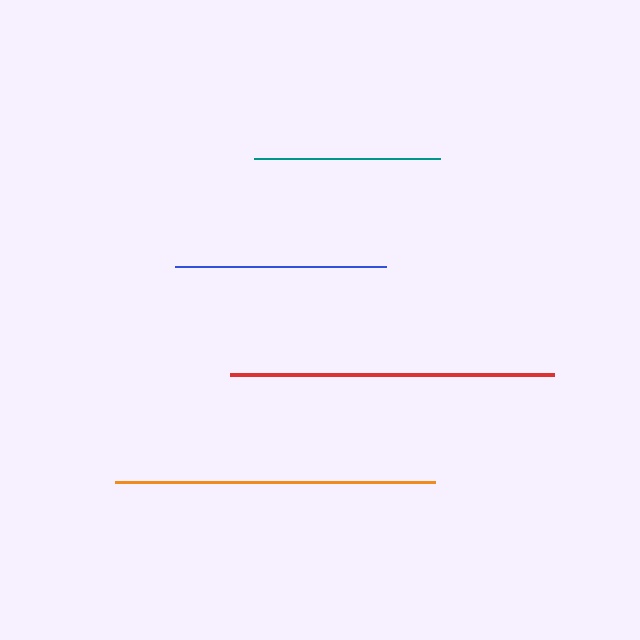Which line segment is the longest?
The red line is the longest at approximately 324 pixels.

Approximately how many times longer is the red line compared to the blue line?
The red line is approximately 1.5 times the length of the blue line.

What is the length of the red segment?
The red segment is approximately 324 pixels long.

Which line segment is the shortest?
The teal line is the shortest at approximately 187 pixels.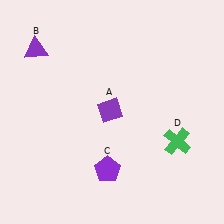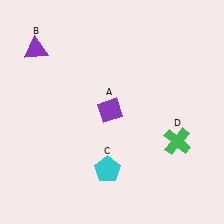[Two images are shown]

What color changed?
The pentagon (C) changed from purple in Image 1 to cyan in Image 2.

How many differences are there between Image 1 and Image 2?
There is 1 difference between the two images.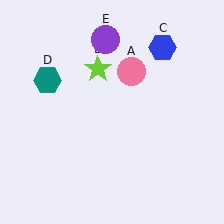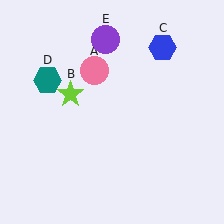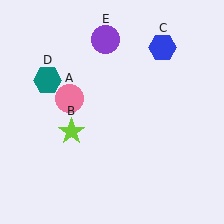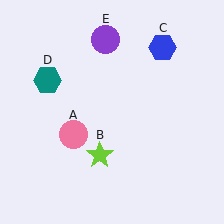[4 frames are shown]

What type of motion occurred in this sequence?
The pink circle (object A), lime star (object B) rotated counterclockwise around the center of the scene.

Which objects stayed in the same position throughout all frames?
Blue hexagon (object C) and teal hexagon (object D) and purple circle (object E) remained stationary.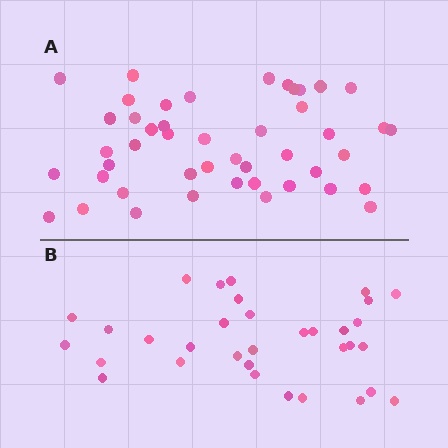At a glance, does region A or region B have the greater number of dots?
Region A (the top region) has more dots.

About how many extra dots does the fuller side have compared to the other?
Region A has approximately 15 more dots than region B.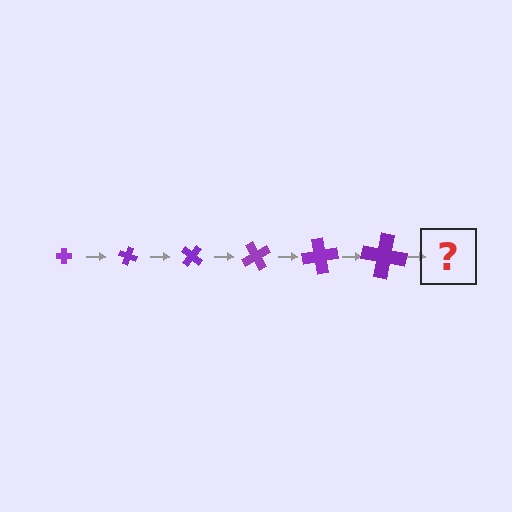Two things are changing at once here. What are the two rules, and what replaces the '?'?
The two rules are that the cross grows larger each step and it rotates 20 degrees each step. The '?' should be a cross, larger than the previous one and rotated 120 degrees from the start.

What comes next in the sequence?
The next element should be a cross, larger than the previous one and rotated 120 degrees from the start.